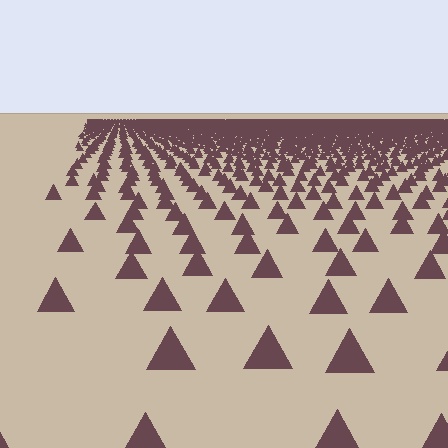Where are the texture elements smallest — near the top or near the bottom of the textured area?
Near the top.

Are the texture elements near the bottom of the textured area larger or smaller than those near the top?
Larger. Near the bottom, elements are closer to the viewer and appear at a bigger on-screen size.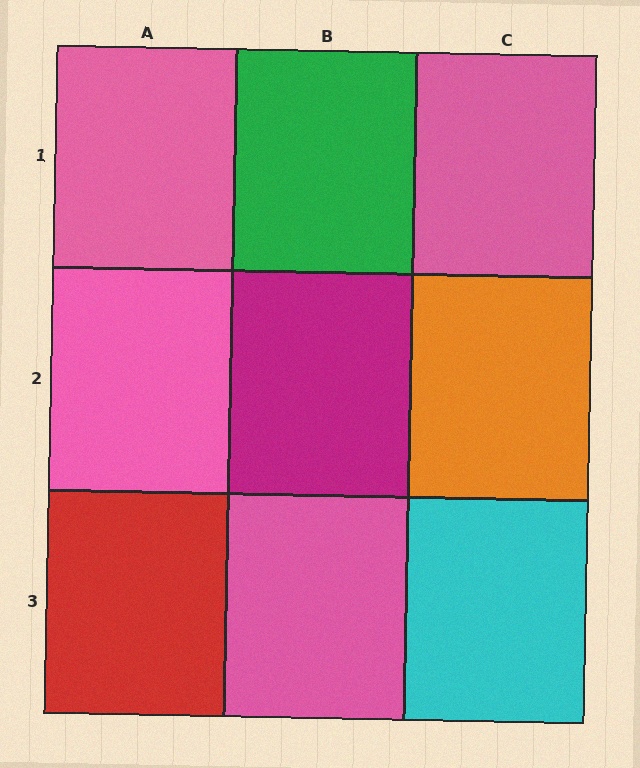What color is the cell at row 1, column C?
Pink.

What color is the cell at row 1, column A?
Pink.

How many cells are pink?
4 cells are pink.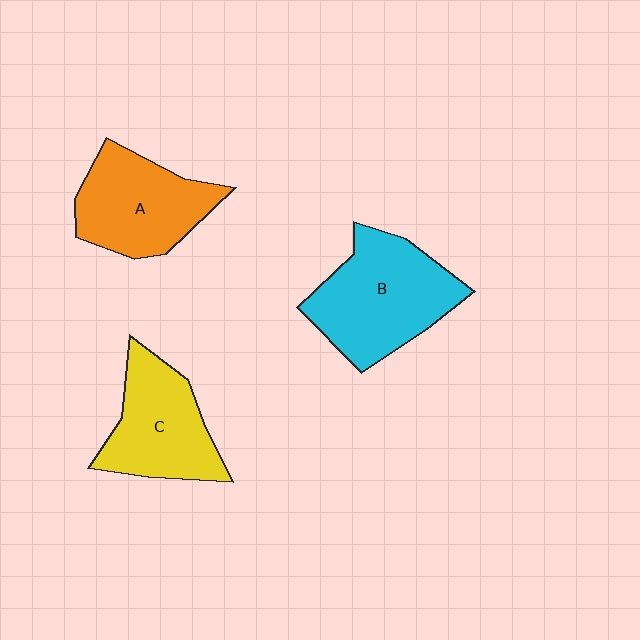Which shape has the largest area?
Shape B (cyan).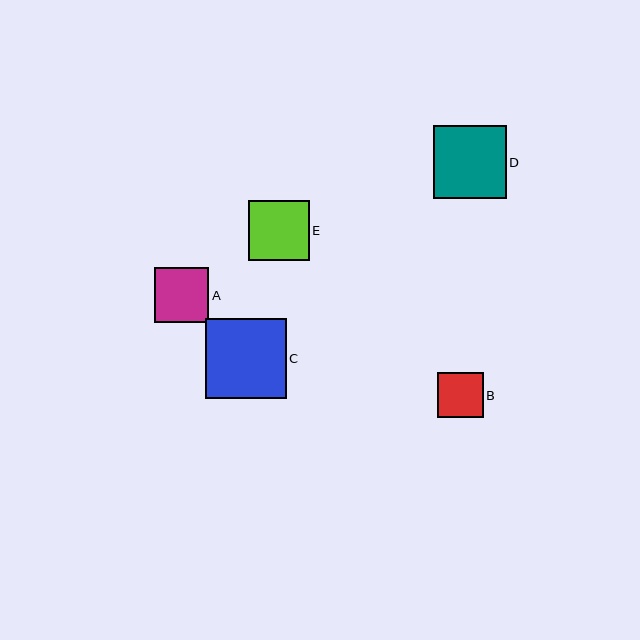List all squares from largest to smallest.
From largest to smallest: C, D, E, A, B.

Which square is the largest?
Square C is the largest with a size of approximately 80 pixels.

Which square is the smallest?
Square B is the smallest with a size of approximately 46 pixels.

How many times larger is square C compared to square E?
Square C is approximately 1.3 times the size of square E.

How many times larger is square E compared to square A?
Square E is approximately 1.1 times the size of square A.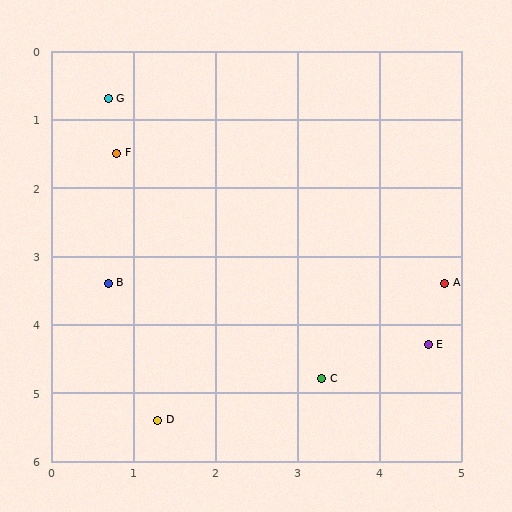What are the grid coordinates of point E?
Point E is at approximately (4.6, 4.3).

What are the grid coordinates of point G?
Point G is at approximately (0.7, 0.7).